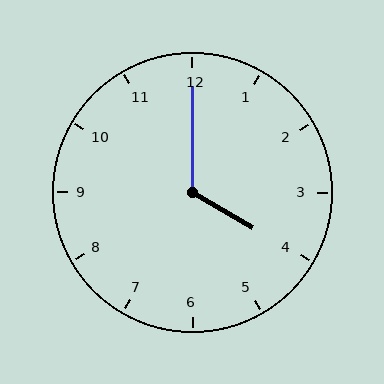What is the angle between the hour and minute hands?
Approximately 120 degrees.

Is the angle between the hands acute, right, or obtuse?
It is obtuse.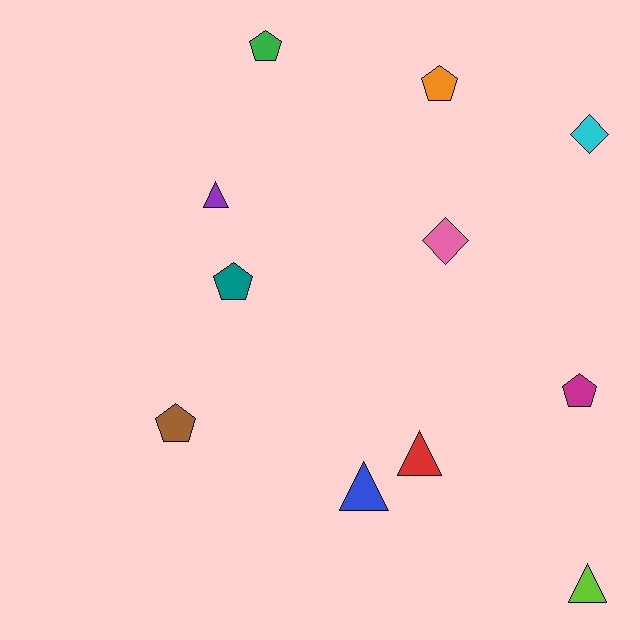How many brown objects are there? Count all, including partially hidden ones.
There is 1 brown object.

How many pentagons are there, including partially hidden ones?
There are 5 pentagons.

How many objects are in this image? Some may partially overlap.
There are 11 objects.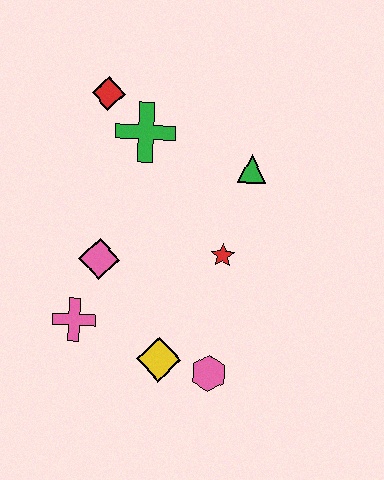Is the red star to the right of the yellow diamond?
Yes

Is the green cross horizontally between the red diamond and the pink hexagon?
Yes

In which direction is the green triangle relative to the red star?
The green triangle is above the red star.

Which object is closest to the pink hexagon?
The yellow diamond is closest to the pink hexagon.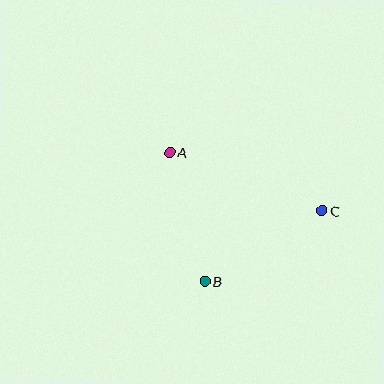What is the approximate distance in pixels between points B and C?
The distance between B and C is approximately 137 pixels.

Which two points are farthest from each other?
Points A and C are farthest from each other.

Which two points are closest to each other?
Points A and B are closest to each other.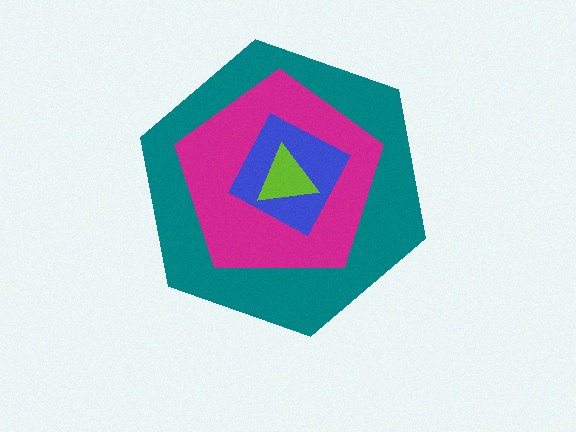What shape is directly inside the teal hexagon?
The magenta pentagon.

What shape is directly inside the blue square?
The lime triangle.